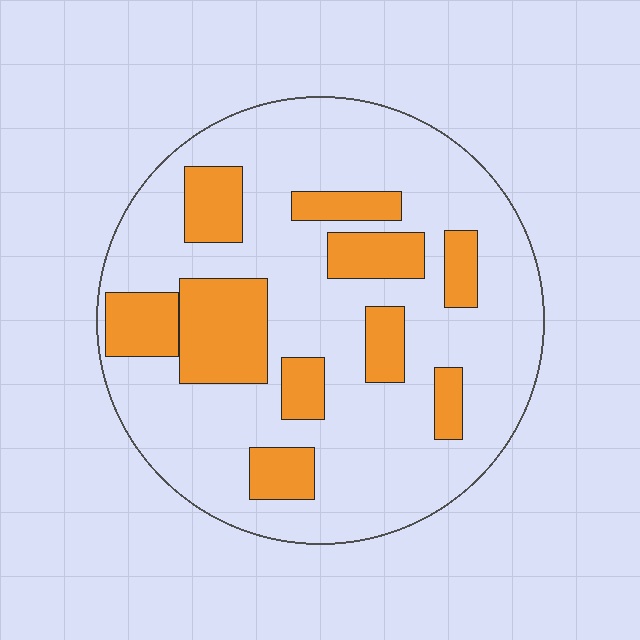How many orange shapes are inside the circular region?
10.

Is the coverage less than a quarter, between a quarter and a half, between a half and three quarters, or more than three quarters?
Between a quarter and a half.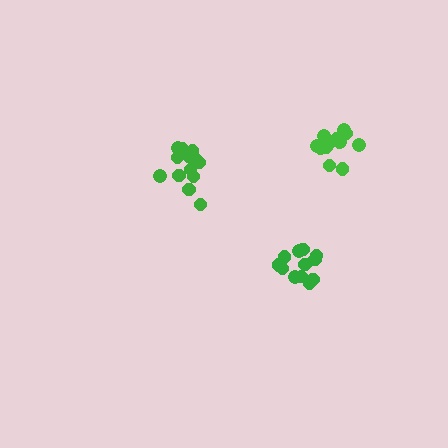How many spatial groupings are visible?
There are 3 spatial groupings.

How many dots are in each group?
Group 1: 14 dots, Group 2: 13 dots, Group 3: 12 dots (39 total).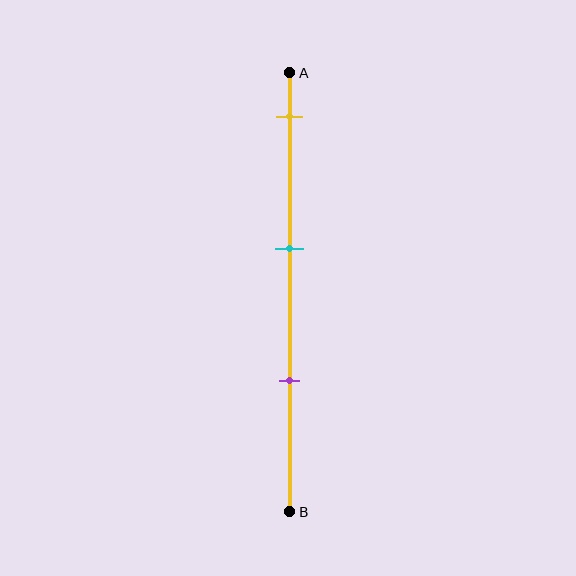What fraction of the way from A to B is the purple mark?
The purple mark is approximately 70% (0.7) of the way from A to B.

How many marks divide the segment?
There are 3 marks dividing the segment.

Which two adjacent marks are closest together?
The cyan and purple marks are the closest adjacent pair.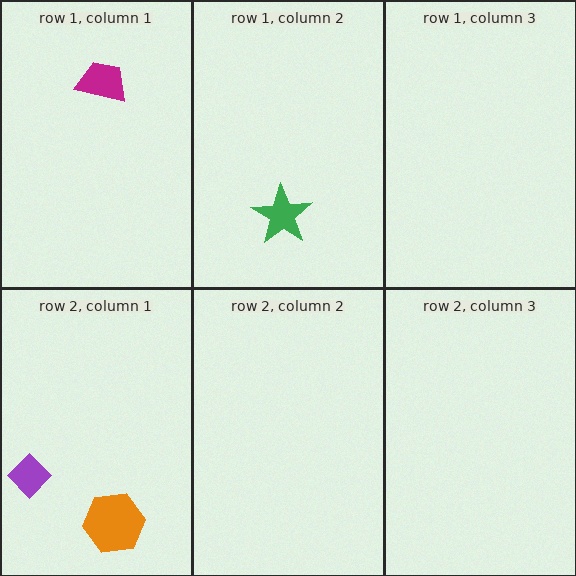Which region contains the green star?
The row 1, column 2 region.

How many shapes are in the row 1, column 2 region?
1.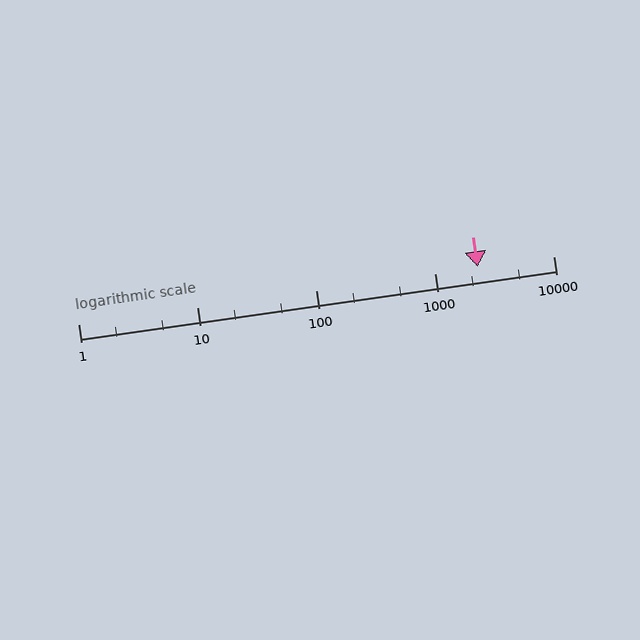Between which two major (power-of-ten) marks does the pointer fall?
The pointer is between 1000 and 10000.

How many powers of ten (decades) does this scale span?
The scale spans 4 decades, from 1 to 10000.